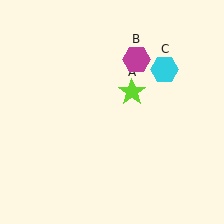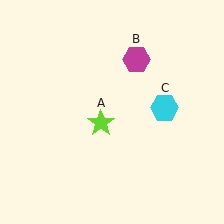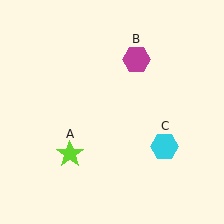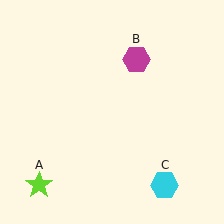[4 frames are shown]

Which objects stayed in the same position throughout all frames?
Magenta hexagon (object B) remained stationary.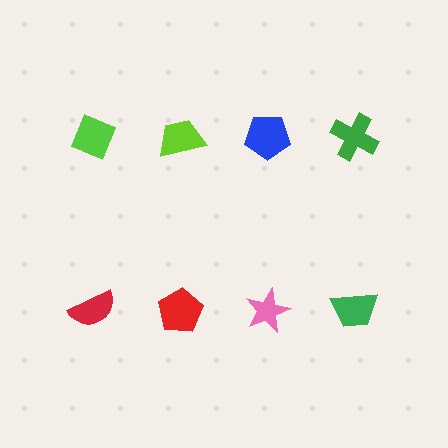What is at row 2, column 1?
A red semicircle.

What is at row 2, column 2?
A red pentagon.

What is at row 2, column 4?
A green trapezoid.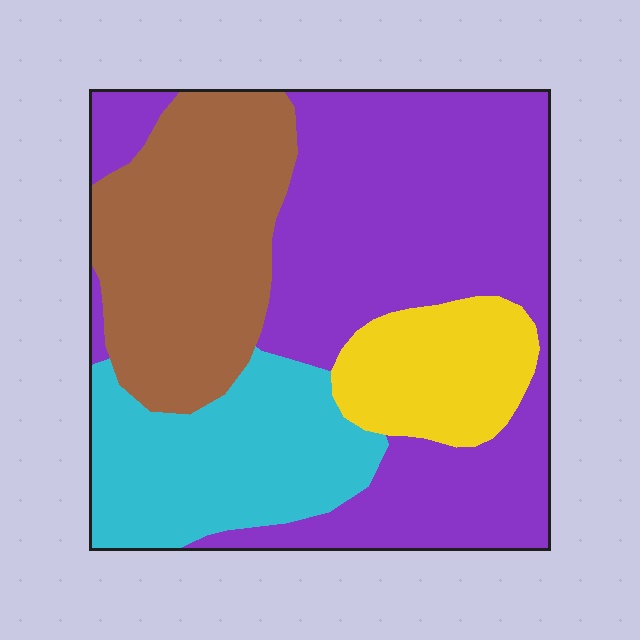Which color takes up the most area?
Purple, at roughly 45%.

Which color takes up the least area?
Yellow, at roughly 10%.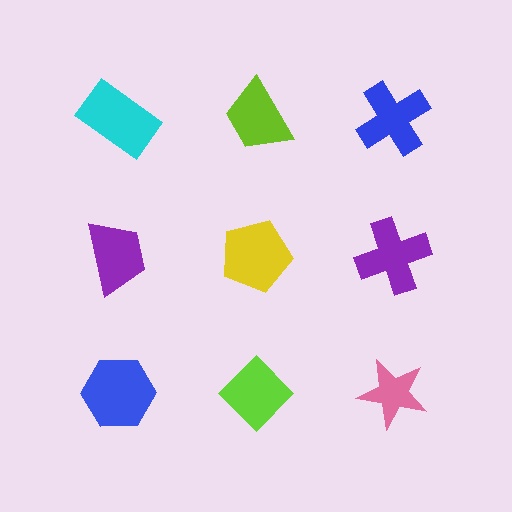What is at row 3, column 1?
A blue hexagon.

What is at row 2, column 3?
A purple cross.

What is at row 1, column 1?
A cyan rectangle.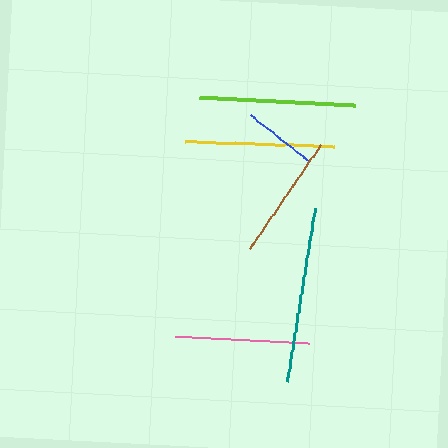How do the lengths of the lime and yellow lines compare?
The lime and yellow lines are approximately the same length.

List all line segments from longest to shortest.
From longest to shortest: teal, lime, yellow, pink, brown, blue.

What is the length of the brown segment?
The brown segment is approximately 127 pixels long.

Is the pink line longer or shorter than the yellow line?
The yellow line is longer than the pink line.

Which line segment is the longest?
The teal line is the longest at approximately 176 pixels.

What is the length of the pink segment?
The pink segment is approximately 134 pixels long.